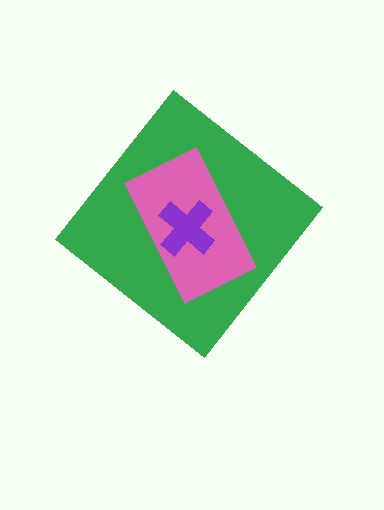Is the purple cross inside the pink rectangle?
Yes.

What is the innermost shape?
The purple cross.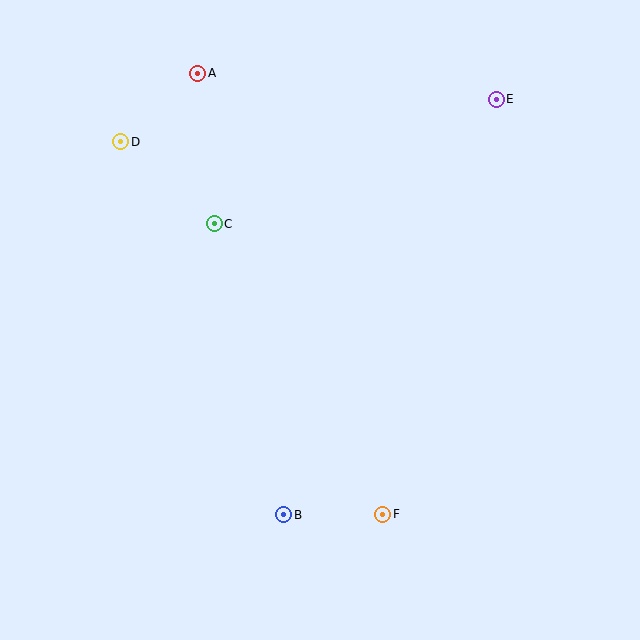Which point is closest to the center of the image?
Point C at (214, 224) is closest to the center.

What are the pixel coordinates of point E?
Point E is at (496, 99).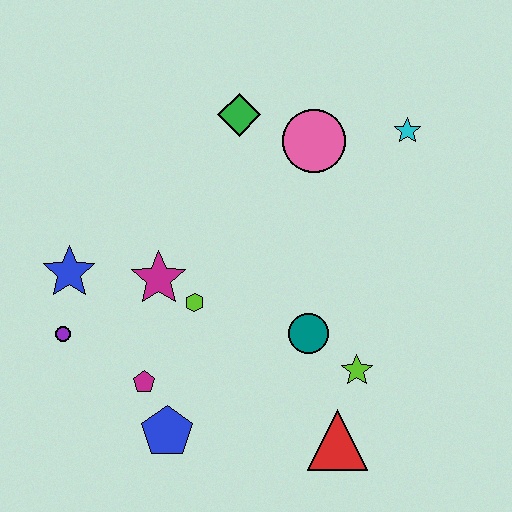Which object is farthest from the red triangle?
The green diamond is farthest from the red triangle.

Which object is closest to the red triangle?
The lime star is closest to the red triangle.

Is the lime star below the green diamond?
Yes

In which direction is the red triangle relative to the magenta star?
The red triangle is to the right of the magenta star.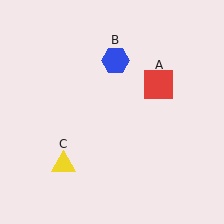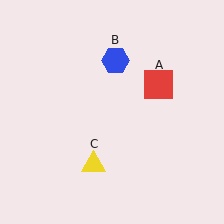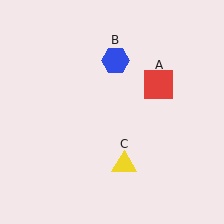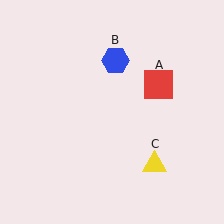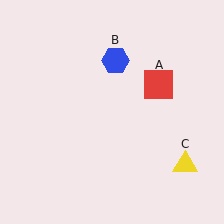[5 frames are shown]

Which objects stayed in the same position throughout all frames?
Red square (object A) and blue hexagon (object B) remained stationary.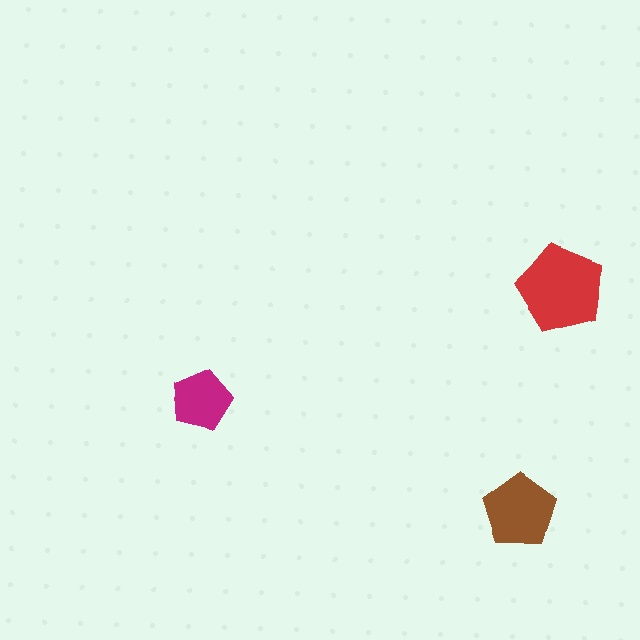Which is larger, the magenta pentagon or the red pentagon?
The red one.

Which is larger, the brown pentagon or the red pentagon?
The red one.